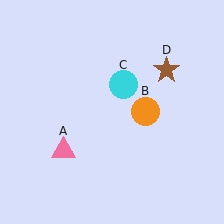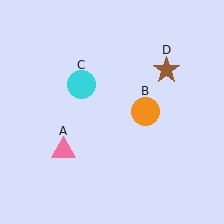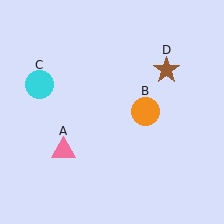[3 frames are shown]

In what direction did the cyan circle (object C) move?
The cyan circle (object C) moved left.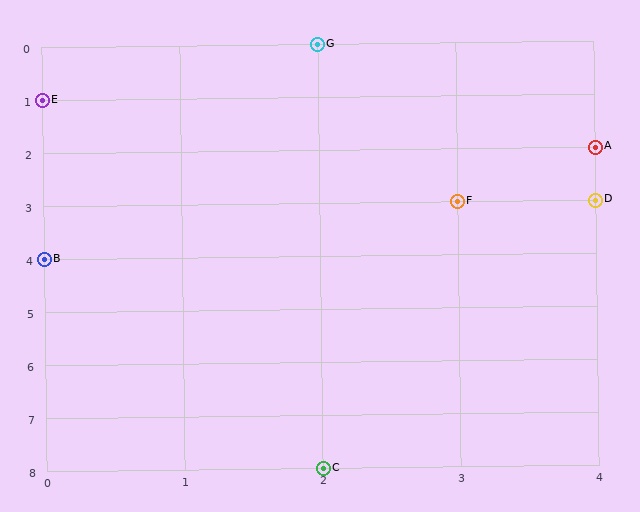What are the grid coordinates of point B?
Point B is at grid coordinates (0, 4).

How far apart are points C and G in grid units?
Points C and G are 8 rows apart.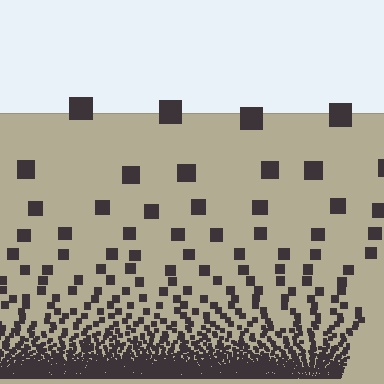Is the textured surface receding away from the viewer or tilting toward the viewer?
The surface appears to tilt toward the viewer. Texture elements get larger and sparser toward the top.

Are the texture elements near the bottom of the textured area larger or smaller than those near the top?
Smaller. The gradient is inverted — elements near the bottom are smaller and denser.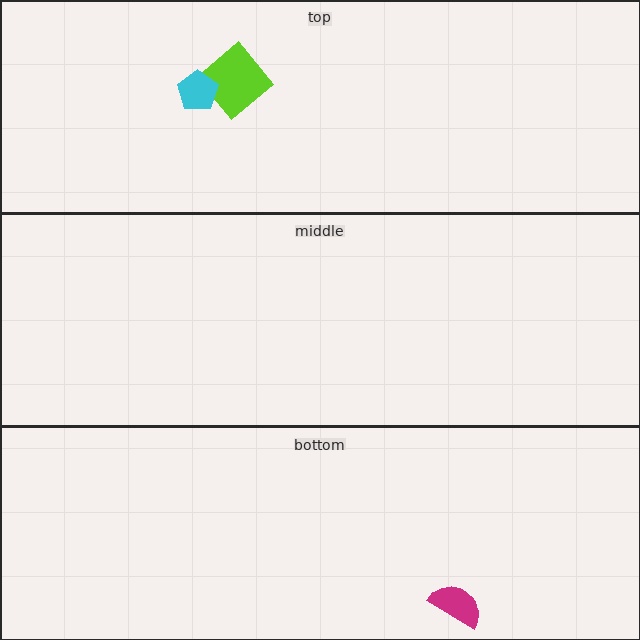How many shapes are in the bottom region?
1.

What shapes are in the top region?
The lime diamond, the cyan pentagon.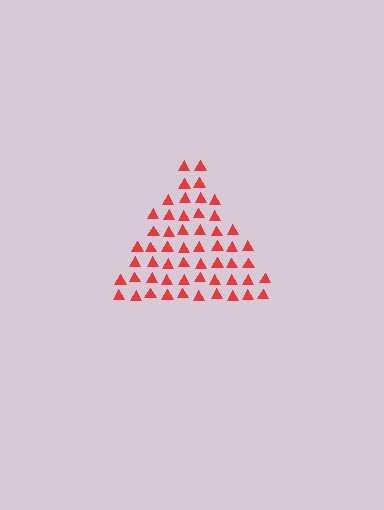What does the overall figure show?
The overall figure shows a triangle.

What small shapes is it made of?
It is made of small triangles.